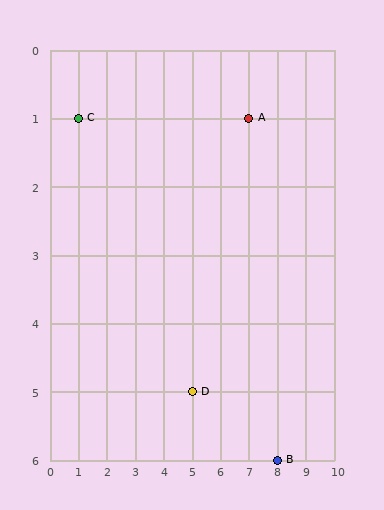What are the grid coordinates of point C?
Point C is at grid coordinates (1, 1).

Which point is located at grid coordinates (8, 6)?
Point B is at (8, 6).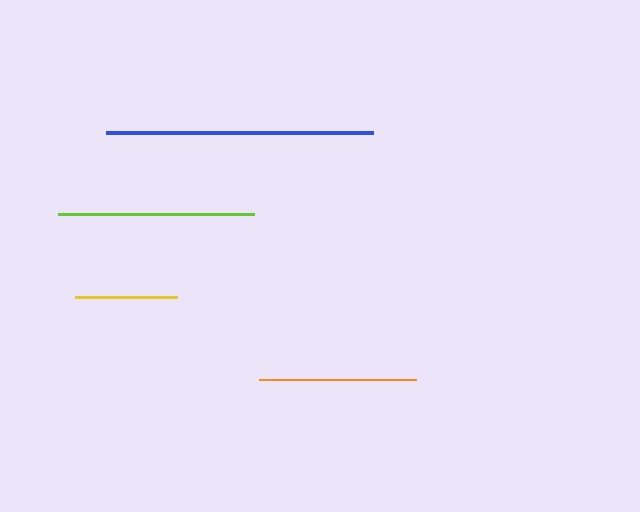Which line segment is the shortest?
The yellow line is the shortest at approximately 102 pixels.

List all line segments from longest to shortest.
From longest to shortest: blue, lime, orange, yellow.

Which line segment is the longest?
The blue line is the longest at approximately 267 pixels.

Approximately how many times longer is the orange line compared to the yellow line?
The orange line is approximately 1.5 times the length of the yellow line.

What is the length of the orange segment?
The orange segment is approximately 158 pixels long.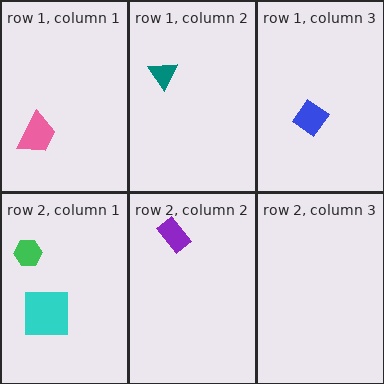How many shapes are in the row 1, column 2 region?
1.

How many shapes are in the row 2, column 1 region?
2.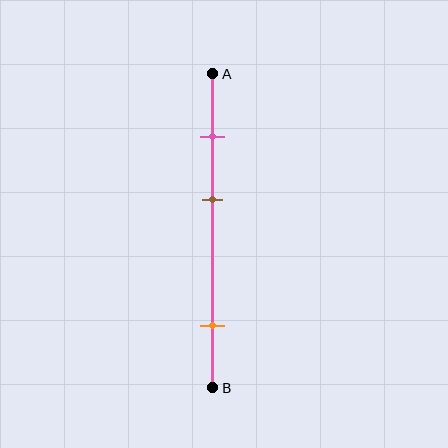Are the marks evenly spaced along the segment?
No, the marks are not evenly spaced.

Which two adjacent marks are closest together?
The pink and brown marks are the closest adjacent pair.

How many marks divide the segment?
There are 3 marks dividing the segment.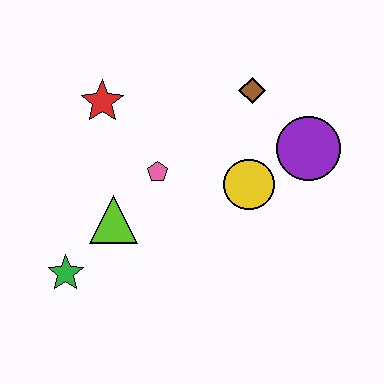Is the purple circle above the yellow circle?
Yes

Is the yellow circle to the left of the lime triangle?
No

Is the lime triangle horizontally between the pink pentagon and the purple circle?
No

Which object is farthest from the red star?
The purple circle is farthest from the red star.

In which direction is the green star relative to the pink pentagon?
The green star is below the pink pentagon.